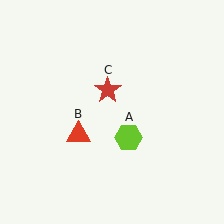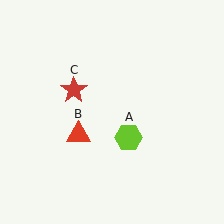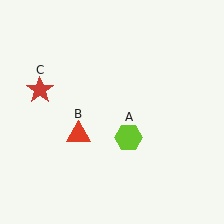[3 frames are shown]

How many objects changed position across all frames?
1 object changed position: red star (object C).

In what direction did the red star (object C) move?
The red star (object C) moved left.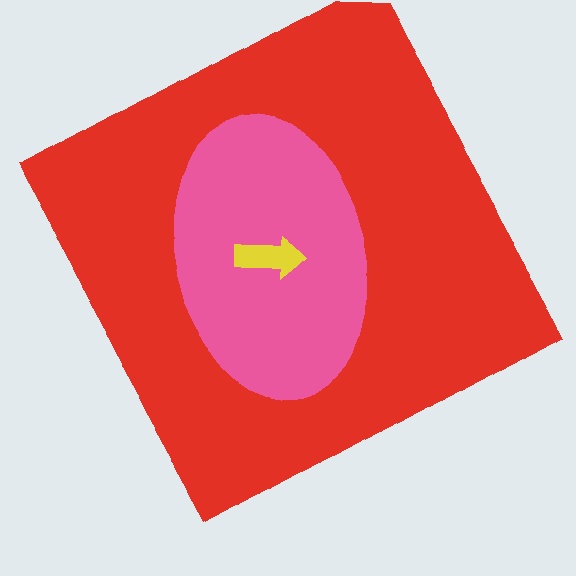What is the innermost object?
The yellow arrow.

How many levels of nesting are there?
3.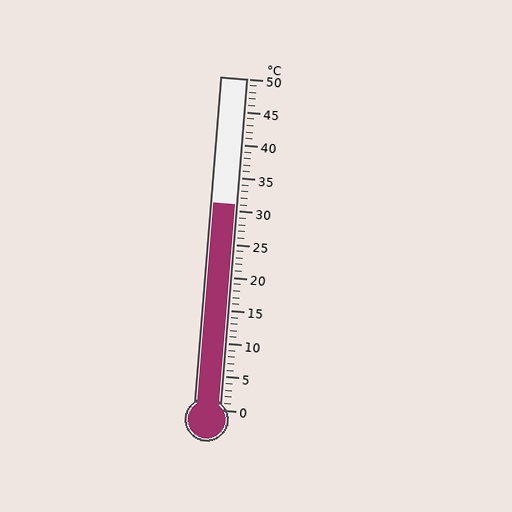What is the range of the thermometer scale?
The thermometer scale ranges from 0°C to 50°C.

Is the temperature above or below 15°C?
The temperature is above 15°C.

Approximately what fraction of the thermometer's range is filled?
The thermometer is filled to approximately 60% of its range.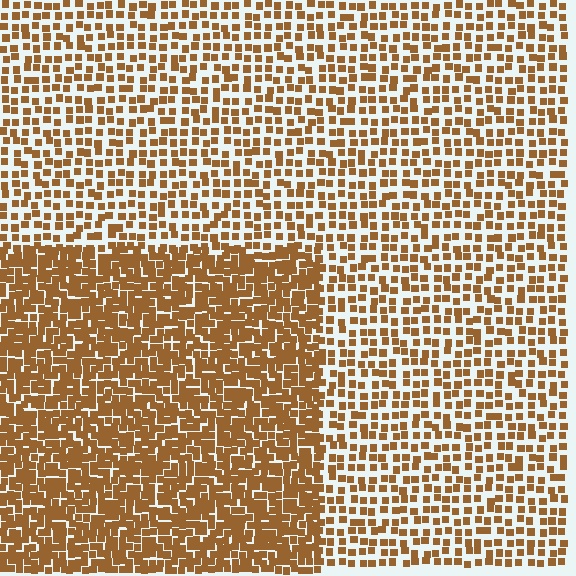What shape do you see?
I see a rectangle.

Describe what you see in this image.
The image contains small brown elements arranged at two different densities. A rectangle-shaped region is visible where the elements are more densely packed than the surrounding area.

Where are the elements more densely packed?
The elements are more densely packed inside the rectangle boundary.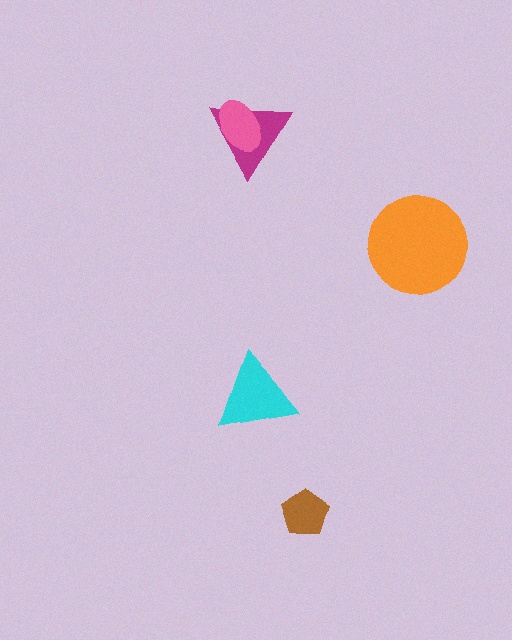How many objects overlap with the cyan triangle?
0 objects overlap with the cyan triangle.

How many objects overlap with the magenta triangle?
1 object overlaps with the magenta triangle.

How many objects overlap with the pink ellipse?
1 object overlaps with the pink ellipse.